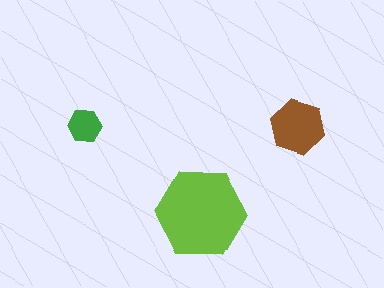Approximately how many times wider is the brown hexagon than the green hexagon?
About 1.5 times wider.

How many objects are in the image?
There are 3 objects in the image.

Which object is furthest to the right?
The brown hexagon is rightmost.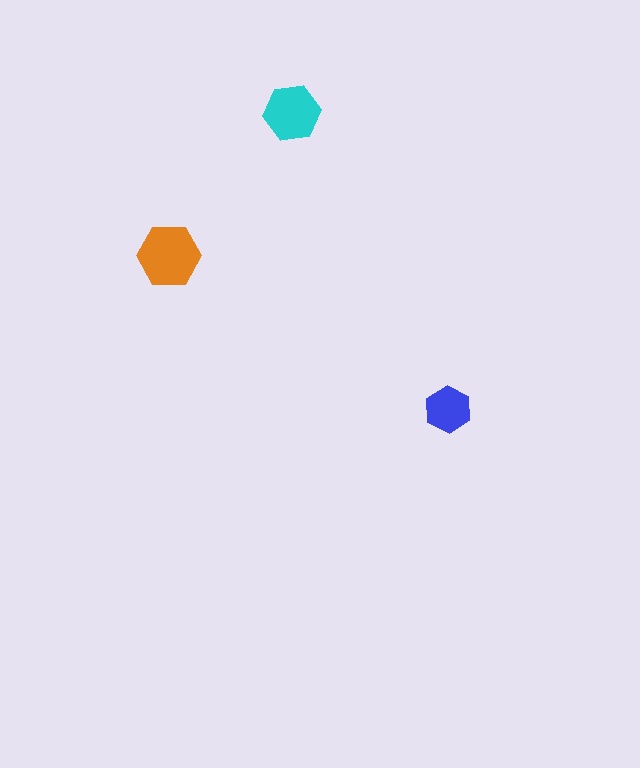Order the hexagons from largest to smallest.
the orange one, the cyan one, the blue one.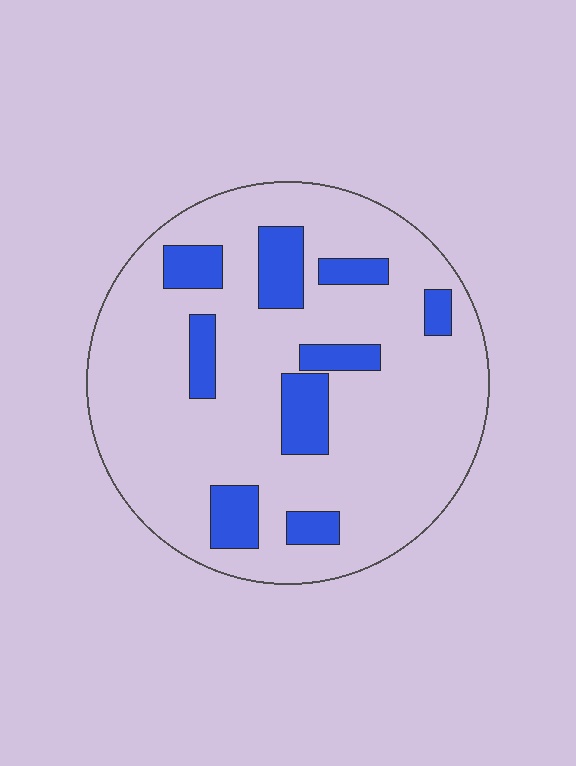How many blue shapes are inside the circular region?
9.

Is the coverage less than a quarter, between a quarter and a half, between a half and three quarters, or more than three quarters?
Less than a quarter.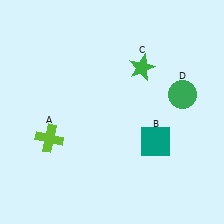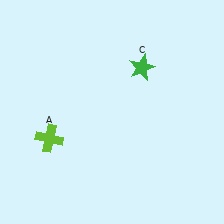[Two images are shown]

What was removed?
The teal square (B), the green circle (D) were removed in Image 2.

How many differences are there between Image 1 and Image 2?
There are 2 differences between the two images.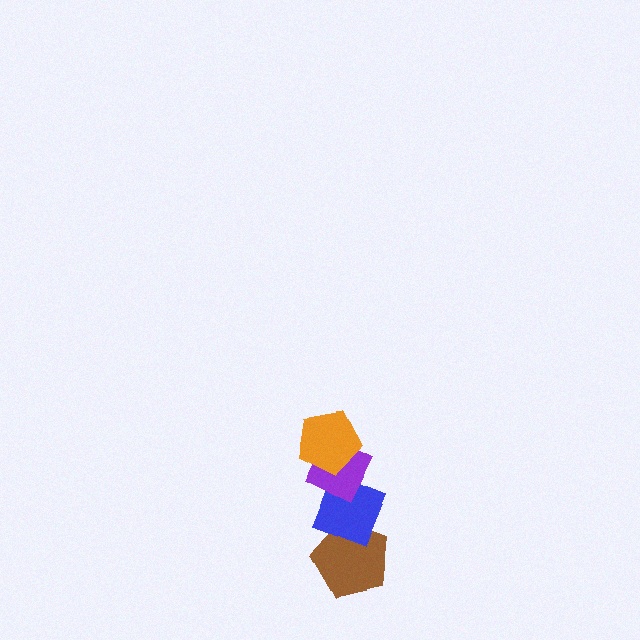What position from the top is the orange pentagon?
The orange pentagon is 1st from the top.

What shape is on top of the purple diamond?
The orange pentagon is on top of the purple diamond.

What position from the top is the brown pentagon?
The brown pentagon is 4th from the top.